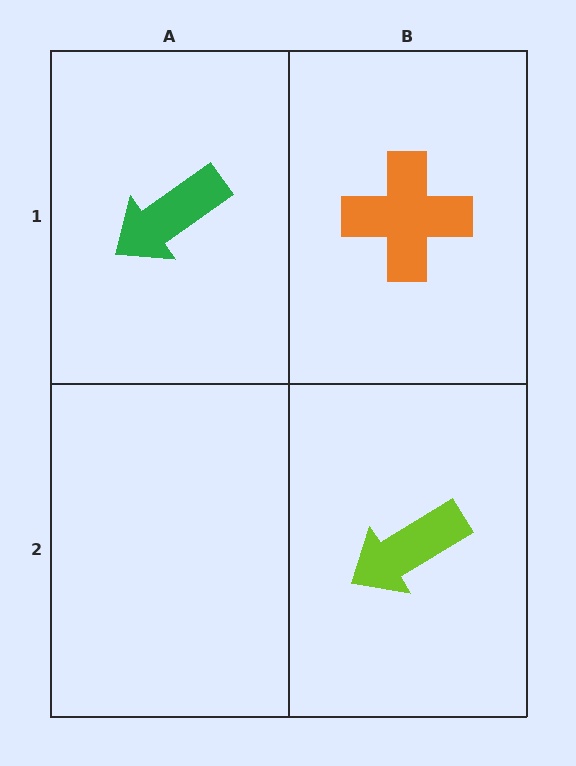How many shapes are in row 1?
2 shapes.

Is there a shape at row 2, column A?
No, that cell is empty.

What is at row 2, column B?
A lime arrow.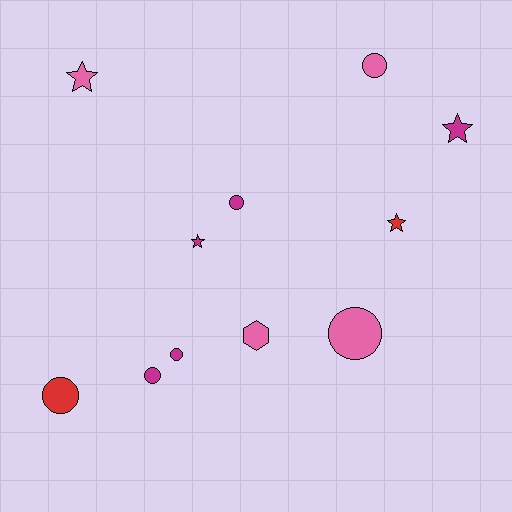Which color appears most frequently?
Magenta, with 5 objects.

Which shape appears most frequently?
Circle, with 6 objects.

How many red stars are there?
There is 1 red star.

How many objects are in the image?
There are 11 objects.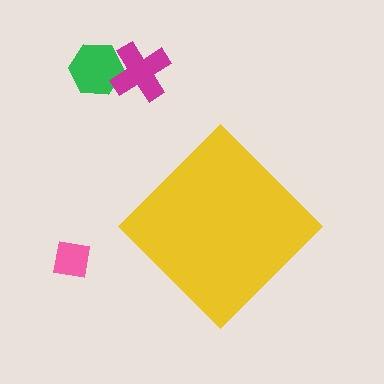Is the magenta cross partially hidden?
No, the magenta cross is fully visible.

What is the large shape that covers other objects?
A yellow diamond.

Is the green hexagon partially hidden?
No, the green hexagon is fully visible.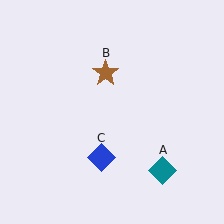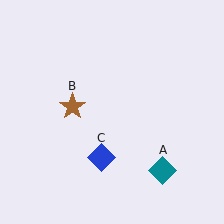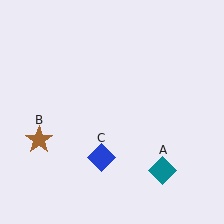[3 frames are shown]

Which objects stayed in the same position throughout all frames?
Teal diamond (object A) and blue diamond (object C) remained stationary.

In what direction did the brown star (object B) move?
The brown star (object B) moved down and to the left.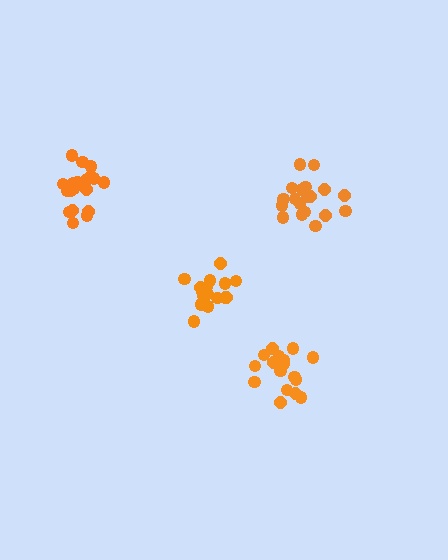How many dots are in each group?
Group 1: 19 dots, Group 2: 18 dots, Group 3: 20 dots, Group 4: 16 dots (73 total).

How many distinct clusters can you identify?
There are 4 distinct clusters.